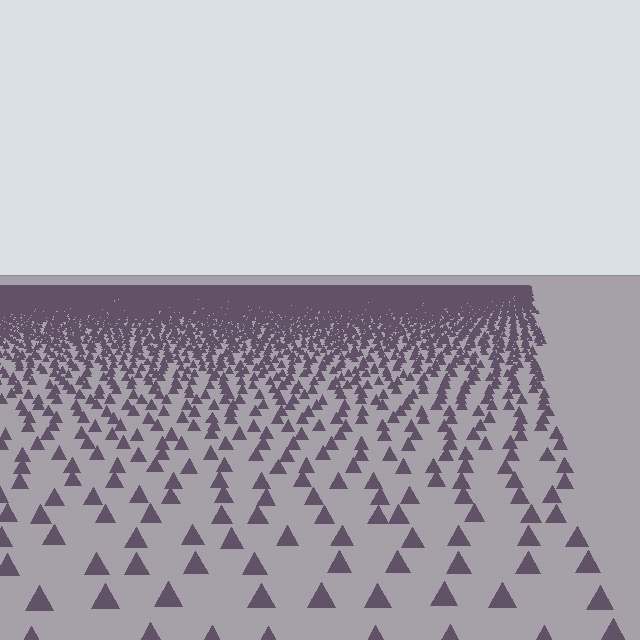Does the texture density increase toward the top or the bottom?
Density increases toward the top.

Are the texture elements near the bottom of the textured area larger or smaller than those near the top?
Larger. Near the bottom, elements are closer to the viewer and appear at a bigger on-screen size.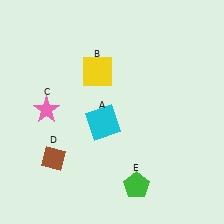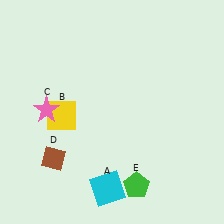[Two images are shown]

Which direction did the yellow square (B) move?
The yellow square (B) moved down.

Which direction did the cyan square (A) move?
The cyan square (A) moved down.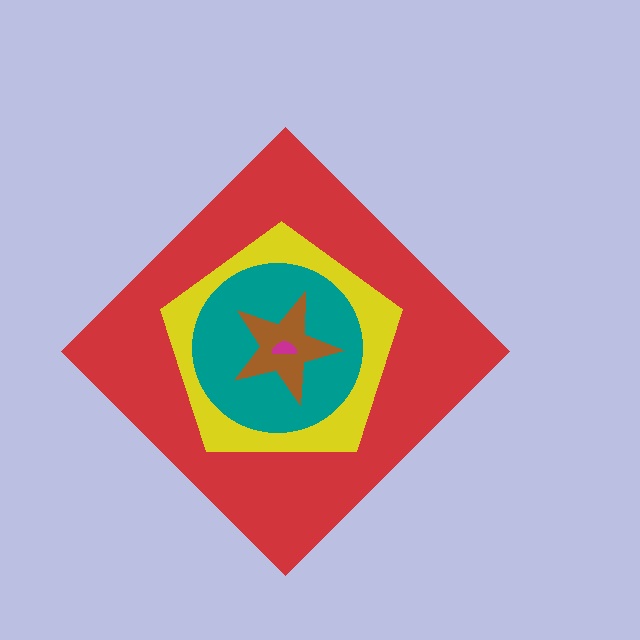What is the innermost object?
The magenta semicircle.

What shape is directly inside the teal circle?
The brown star.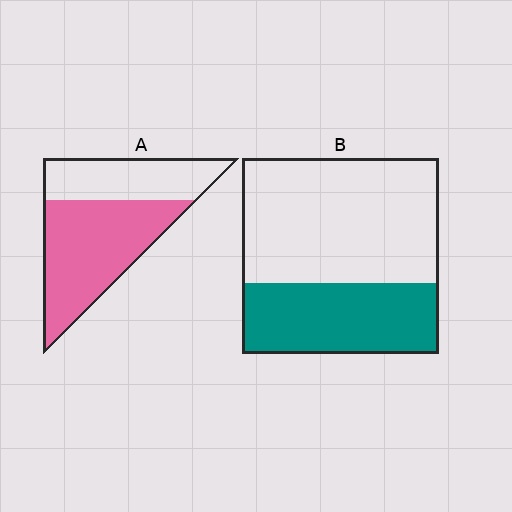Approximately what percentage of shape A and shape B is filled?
A is approximately 60% and B is approximately 35%.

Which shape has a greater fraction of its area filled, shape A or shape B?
Shape A.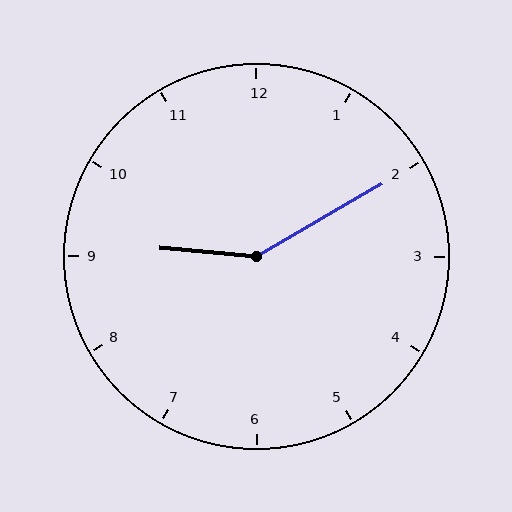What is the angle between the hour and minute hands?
Approximately 145 degrees.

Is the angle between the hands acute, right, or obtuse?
It is obtuse.